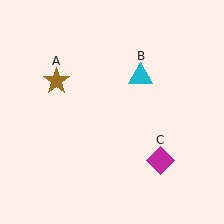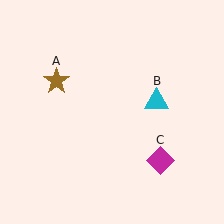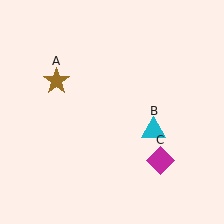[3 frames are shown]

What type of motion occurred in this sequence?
The cyan triangle (object B) rotated clockwise around the center of the scene.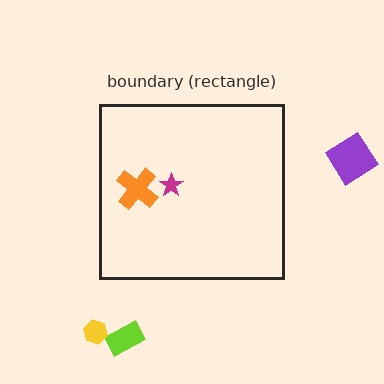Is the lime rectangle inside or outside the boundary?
Outside.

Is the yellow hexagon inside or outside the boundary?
Outside.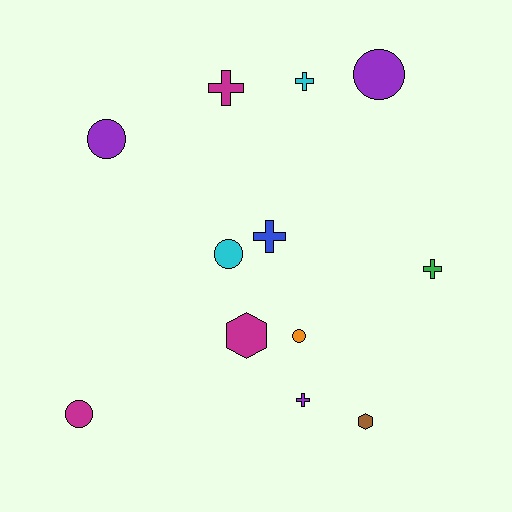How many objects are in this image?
There are 12 objects.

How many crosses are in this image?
There are 5 crosses.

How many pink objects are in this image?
There are no pink objects.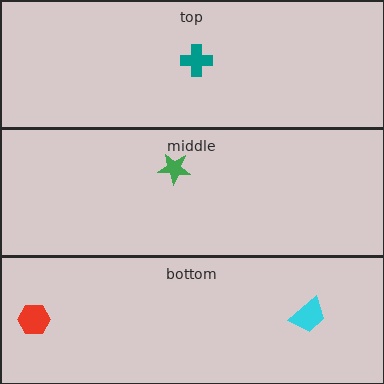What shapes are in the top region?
The teal cross.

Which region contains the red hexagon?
The bottom region.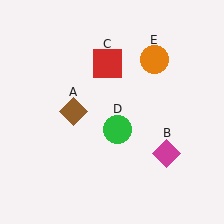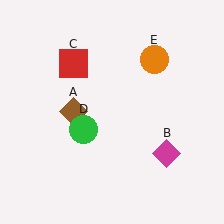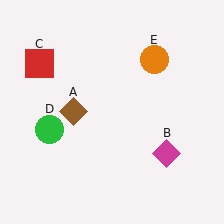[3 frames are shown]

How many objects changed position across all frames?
2 objects changed position: red square (object C), green circle (object D).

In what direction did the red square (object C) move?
The red square (object C) moved left.